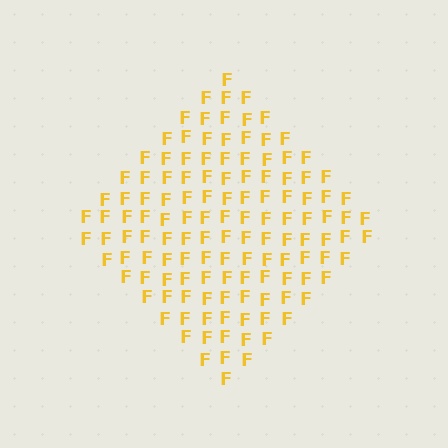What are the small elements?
The small elements are letter F's.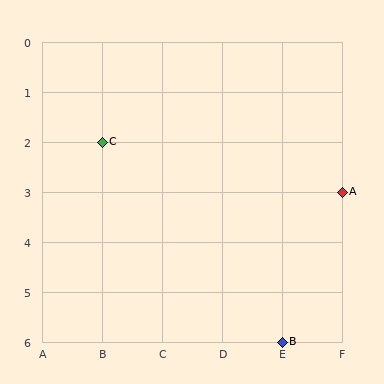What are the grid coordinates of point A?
Point A is at grid coordinates (F, 3).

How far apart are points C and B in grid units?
Points C and B are 3 columns and 4 rows apart (about 5.0 grid units diagonally).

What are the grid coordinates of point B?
Point B is at grid coordinates (E, 6).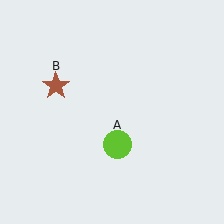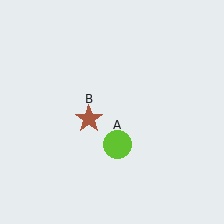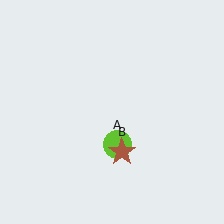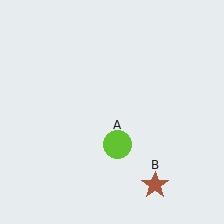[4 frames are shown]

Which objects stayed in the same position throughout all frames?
Lime circle (object A) remained stationary.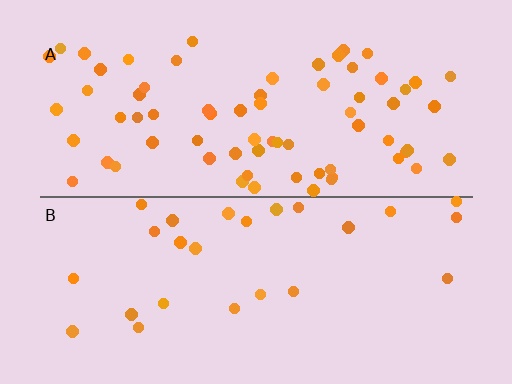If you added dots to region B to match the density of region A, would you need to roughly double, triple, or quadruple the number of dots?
Approximately triple.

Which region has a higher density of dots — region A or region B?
A (the top).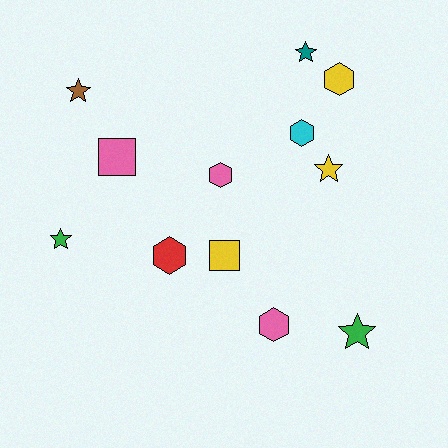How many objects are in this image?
There are 12 objects.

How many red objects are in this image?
There is 1 red object.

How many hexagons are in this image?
There are 5 hexagons.